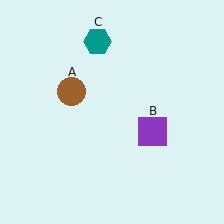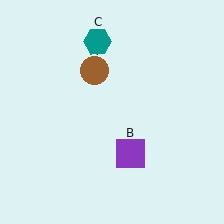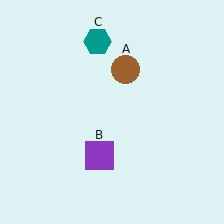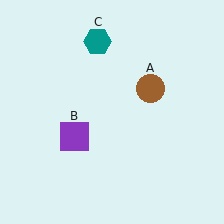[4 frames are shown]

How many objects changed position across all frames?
2 objects changed position: brown circle (object A), purple square (object B).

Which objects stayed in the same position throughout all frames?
Teal hexagon (object C) remained stationary.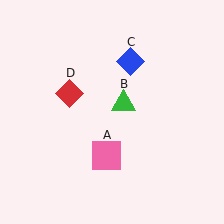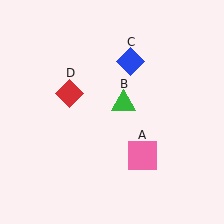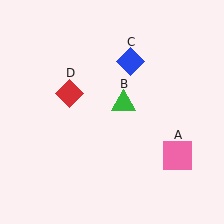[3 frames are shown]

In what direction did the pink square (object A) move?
The pink square (object A) moved right.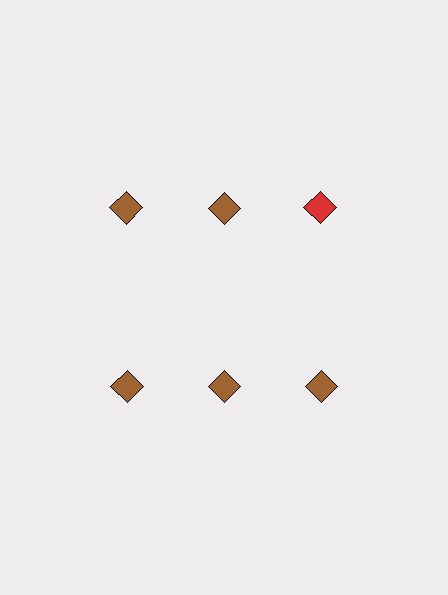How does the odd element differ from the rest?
It has a different color: red instead of brown.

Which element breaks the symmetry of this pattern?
The red diamond in the top row, center column breaks the symmetry. All other shapes are brown diamonds.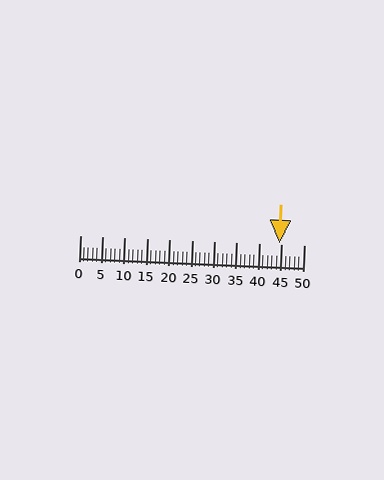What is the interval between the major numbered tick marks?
The major tick marks are spaced 5 units apart.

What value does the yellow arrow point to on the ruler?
The yellow arrow points to approximately 45.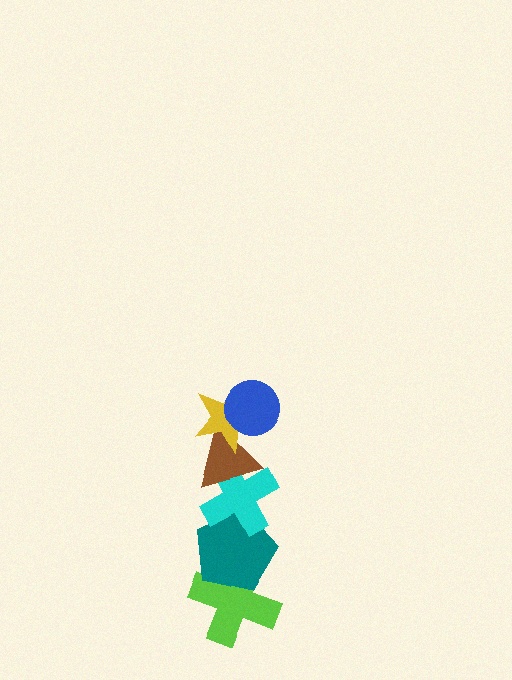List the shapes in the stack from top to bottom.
From top to bottom: the blue circle, the yellow star, the brown triangle, the cyan cross, the teal pentagon, the lime cross.